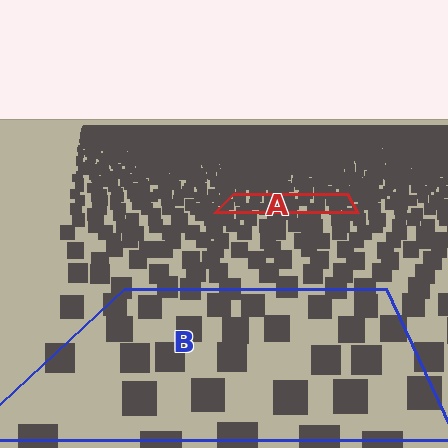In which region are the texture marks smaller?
The texture marks are smaller in region A, because it is farther away.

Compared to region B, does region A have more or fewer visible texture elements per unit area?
Region A has more texture elements per unit area — they are packed more densely because it is farther away.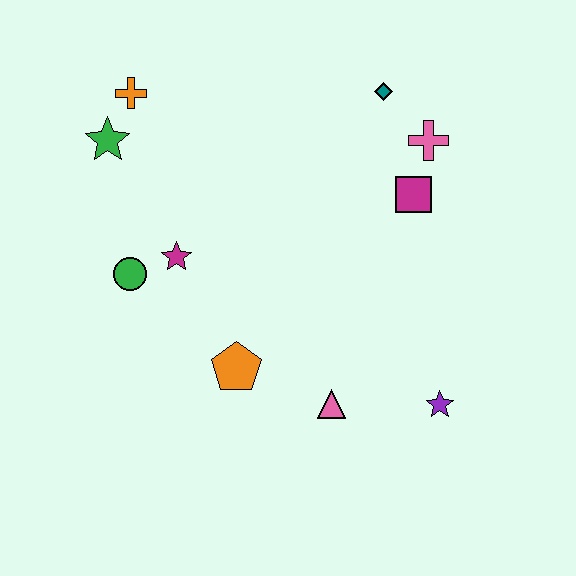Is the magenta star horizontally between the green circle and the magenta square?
Yes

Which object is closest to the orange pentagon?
The pink triangle is closest to the orange pentagon.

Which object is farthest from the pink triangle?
The orange cross is farthest from the pink triangle.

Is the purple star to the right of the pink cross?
Yes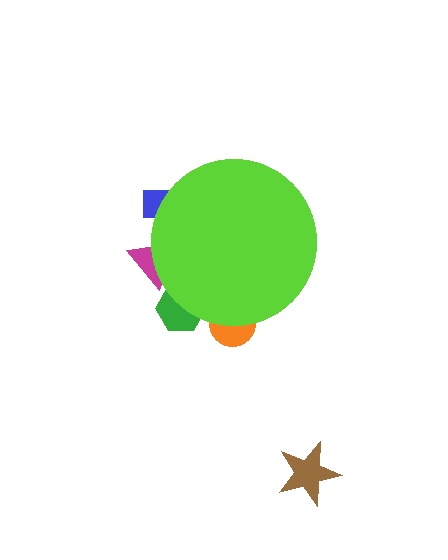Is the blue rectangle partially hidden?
Yes, the blue rectangle is partially hidden behind the lime circle.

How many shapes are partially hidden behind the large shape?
4 shapes are partially hidden.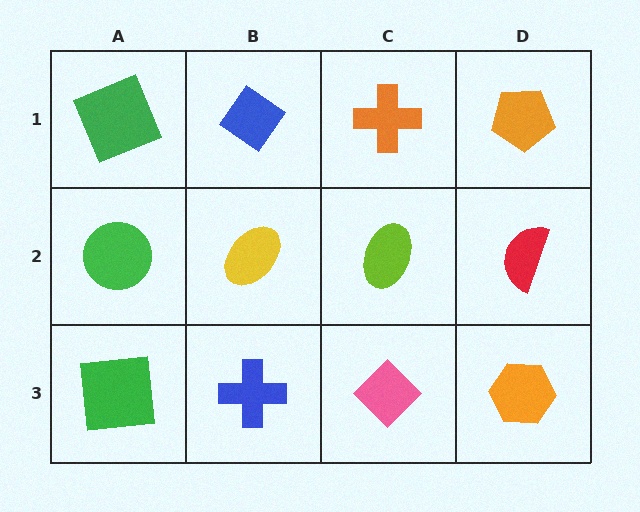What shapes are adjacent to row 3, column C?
A lime ellipse (row 2, column C), a blue cross (row 3, column B), an orange hexagon (row 3, column D).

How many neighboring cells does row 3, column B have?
3.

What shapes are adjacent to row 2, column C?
An orange cross (row 1, column C), a pink diamond (row 3, column C), a yellow ellipse (row 2, column B), a red semicircle (row 2, column D).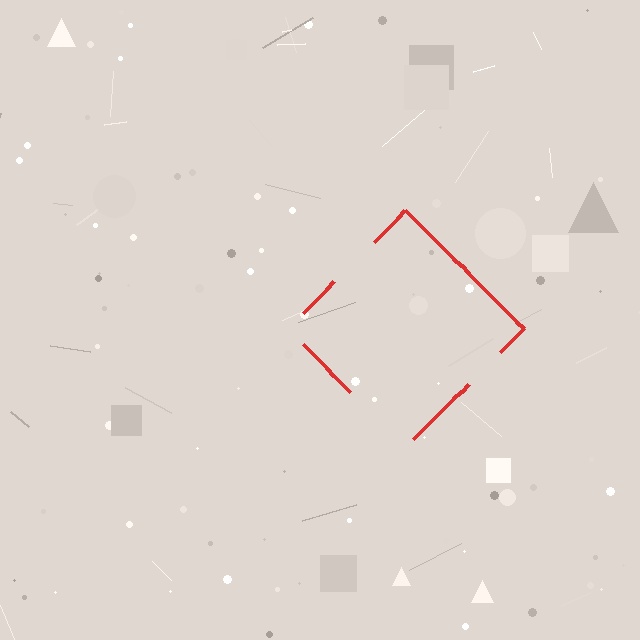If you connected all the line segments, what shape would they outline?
They would outline a diamond.